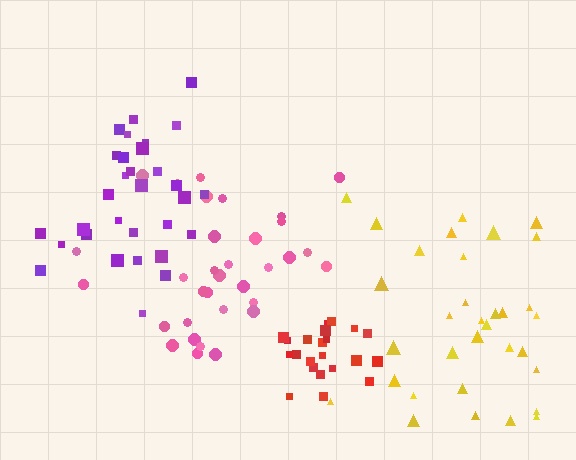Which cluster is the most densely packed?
Red.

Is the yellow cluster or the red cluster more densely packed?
Red.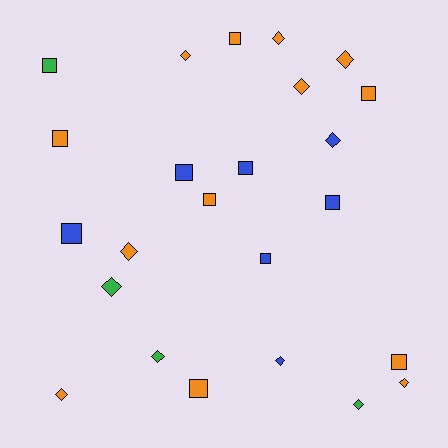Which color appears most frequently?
Orange, with 13 objects.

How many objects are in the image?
There are 24 objects.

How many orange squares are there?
There are 6 orange squares.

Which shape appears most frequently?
Square, with 12 objects.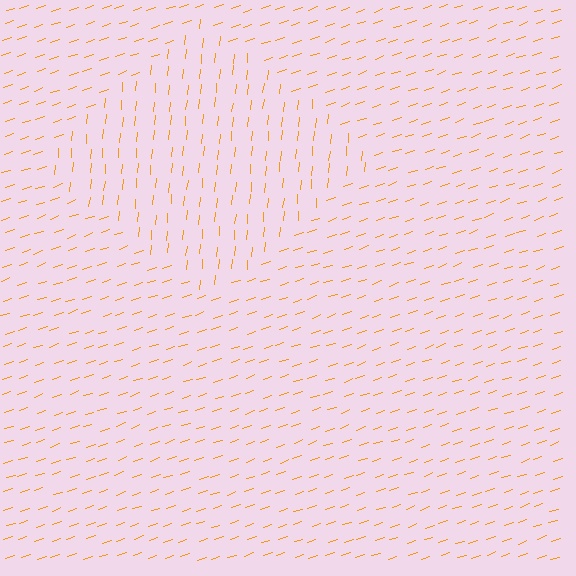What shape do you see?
I see a diamond.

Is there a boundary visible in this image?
Yes, there is a texture boundary formed by a change in line orientation.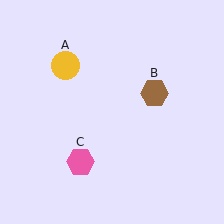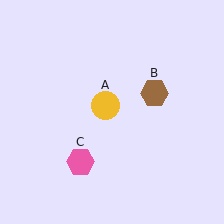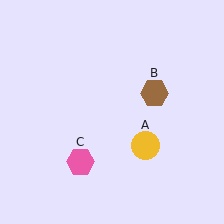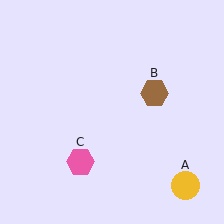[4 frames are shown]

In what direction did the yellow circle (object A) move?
The yellow circle (object A) moved down and to the right.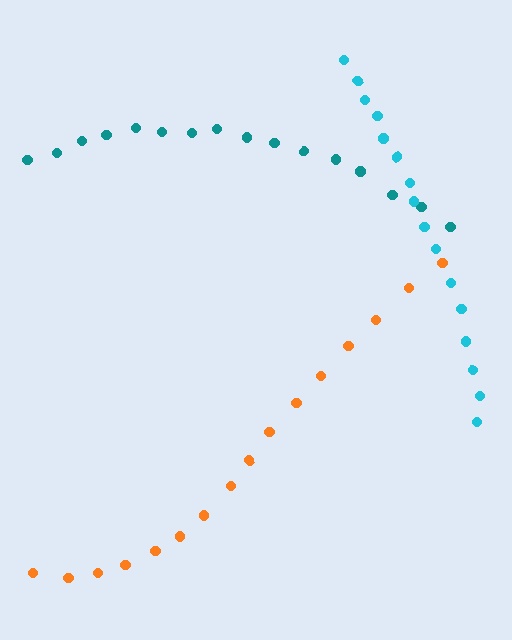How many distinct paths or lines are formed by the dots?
There are 3 distinct paths.